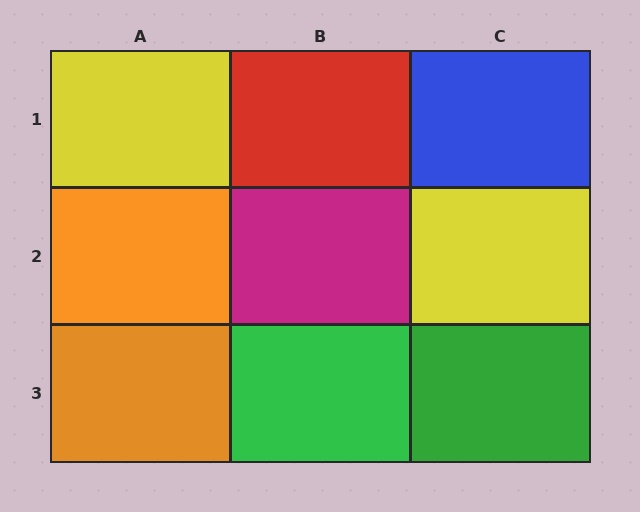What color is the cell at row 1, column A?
Yellow.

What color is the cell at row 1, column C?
Blue.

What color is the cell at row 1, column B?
Red.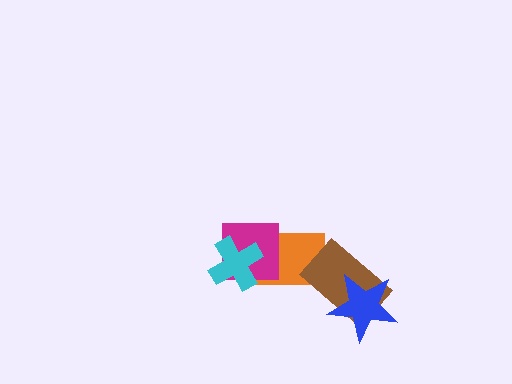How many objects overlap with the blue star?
1 object overlaps with the blue star.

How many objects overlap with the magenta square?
2 objects overlap with the magenta square.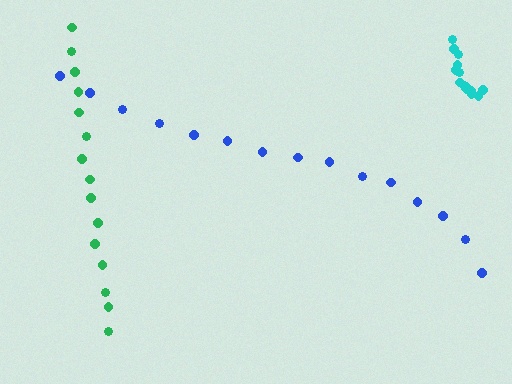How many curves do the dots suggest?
There are 3 distinct paths.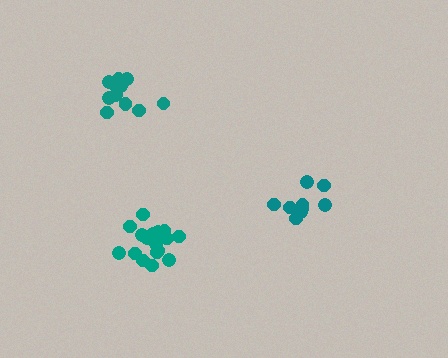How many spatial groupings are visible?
There are 3 spatial groupings.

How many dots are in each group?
Group 1: 17 dots, Group 2: 11 dots, Group 3: 11 dots (39 total).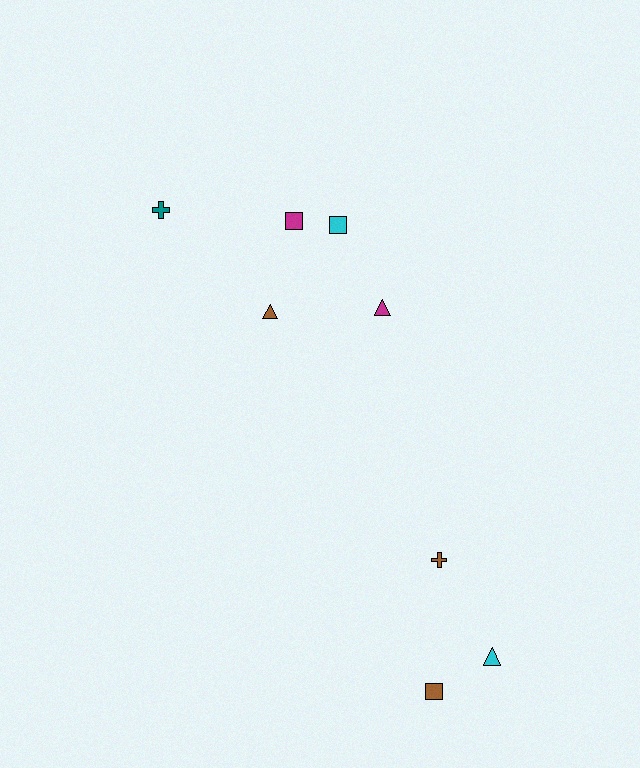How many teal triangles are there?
There are no teal triangles.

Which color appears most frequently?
Brown, with 3 objects.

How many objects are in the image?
There are 8 objects.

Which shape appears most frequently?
Triangle, with 3 objects.